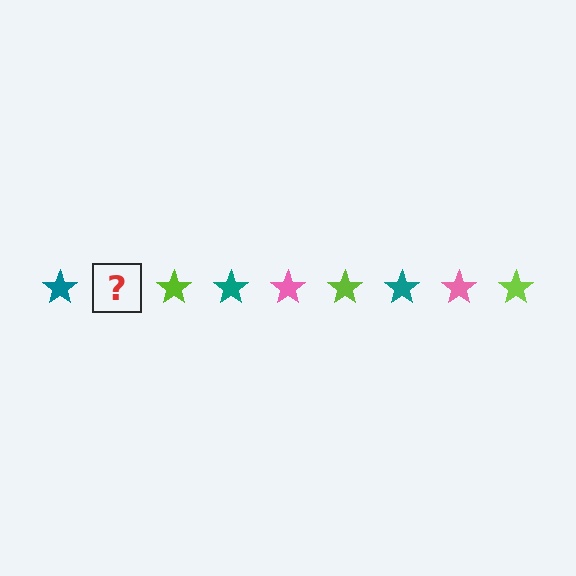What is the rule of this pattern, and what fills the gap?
The rule is that the pattern cycles through teal, pink, lime stars. The gap should be filled with a pink star.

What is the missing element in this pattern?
The missing element is a pink star.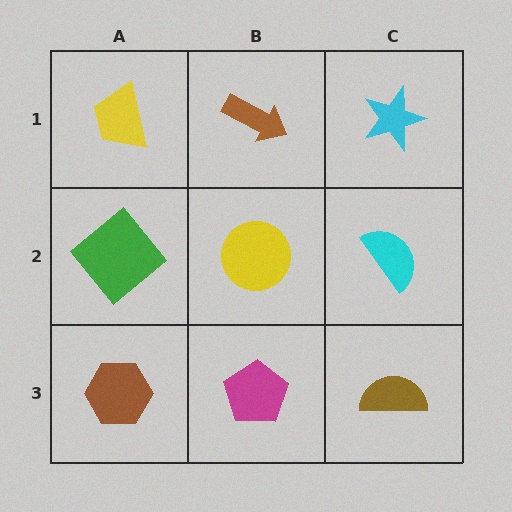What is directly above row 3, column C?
A cyan semicircle.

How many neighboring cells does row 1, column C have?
2.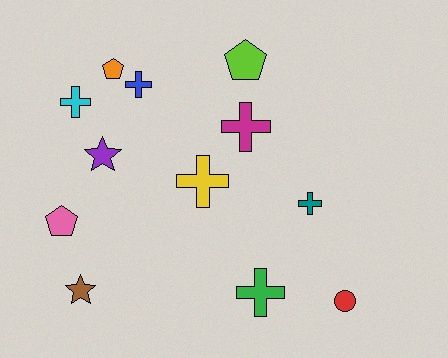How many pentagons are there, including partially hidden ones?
There are 3 pentagons.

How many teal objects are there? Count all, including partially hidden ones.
There is 1 teal object.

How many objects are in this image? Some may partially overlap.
There are 12 objects.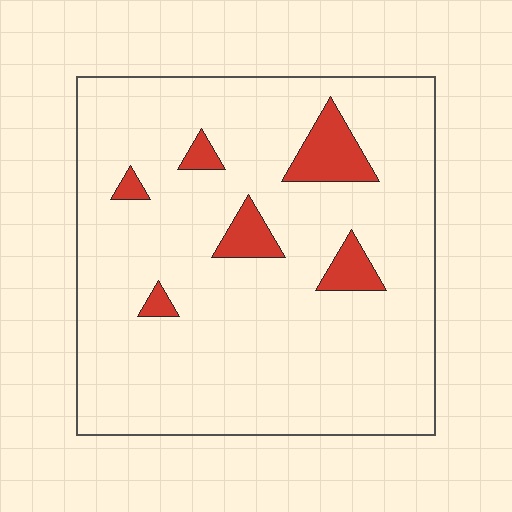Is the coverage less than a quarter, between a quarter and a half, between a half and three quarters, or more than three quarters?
Less than a quarter.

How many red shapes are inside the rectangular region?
6.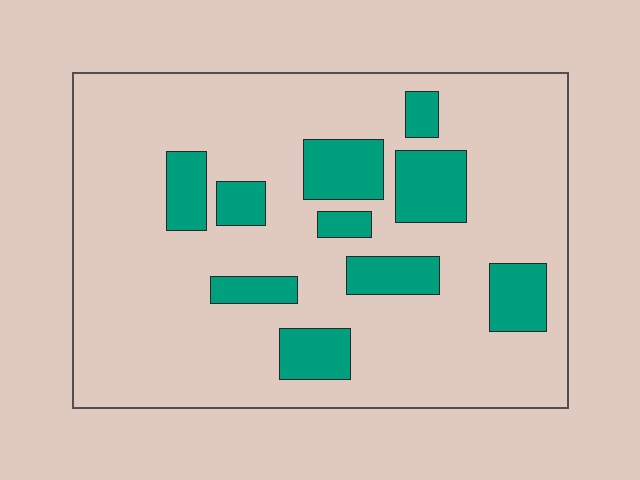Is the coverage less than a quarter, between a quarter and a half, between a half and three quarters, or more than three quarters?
Less than a quarter.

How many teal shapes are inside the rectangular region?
10.